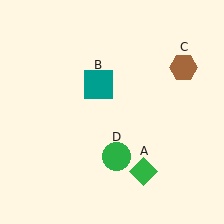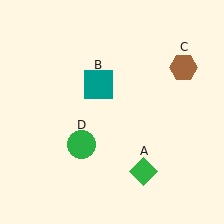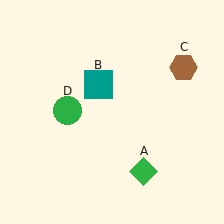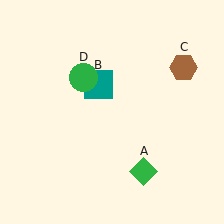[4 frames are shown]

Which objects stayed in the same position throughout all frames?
Green diamond (object A) and teal square (object B) and brown hexagon (object C) remained stationary.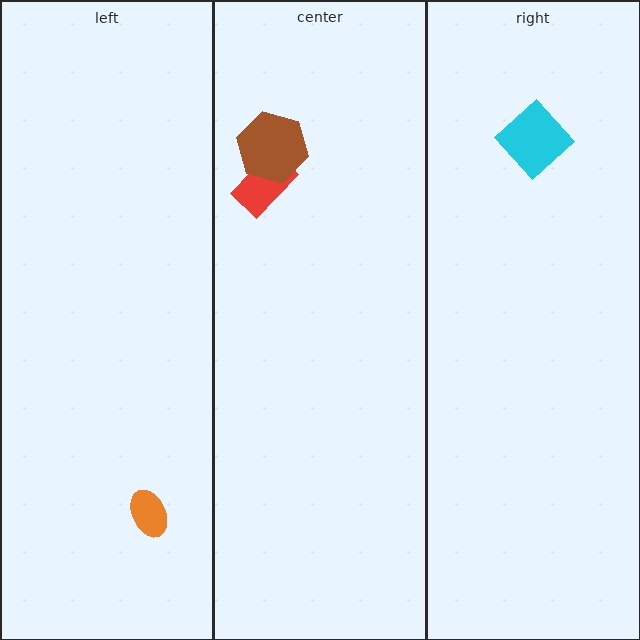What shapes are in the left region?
The orange ellipse.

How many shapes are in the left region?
1.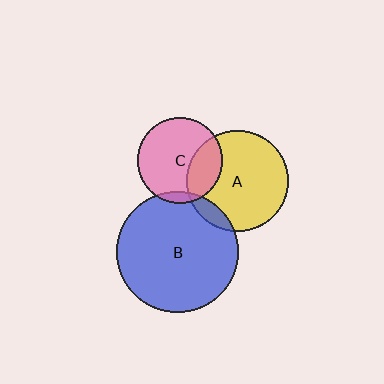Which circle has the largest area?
Circle B (blue).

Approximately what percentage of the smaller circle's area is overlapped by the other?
Approximately 10%.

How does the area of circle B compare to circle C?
Approximately 2.0 times.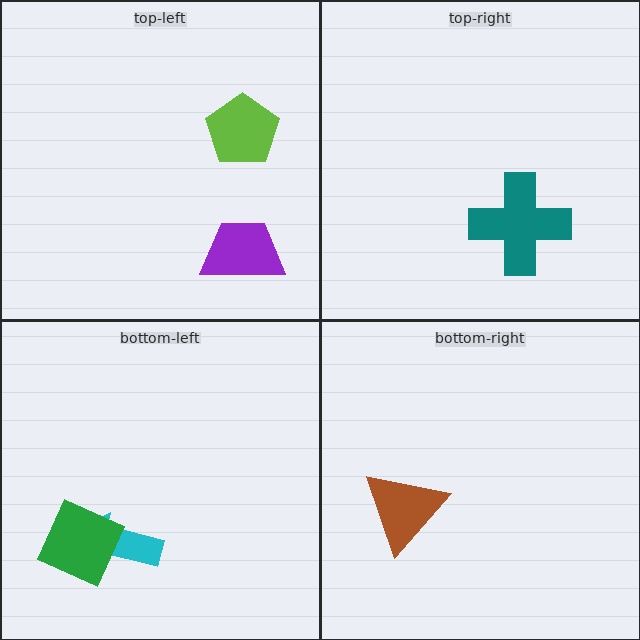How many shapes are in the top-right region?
1.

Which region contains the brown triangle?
The bottom-right region.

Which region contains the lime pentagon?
The top-left region.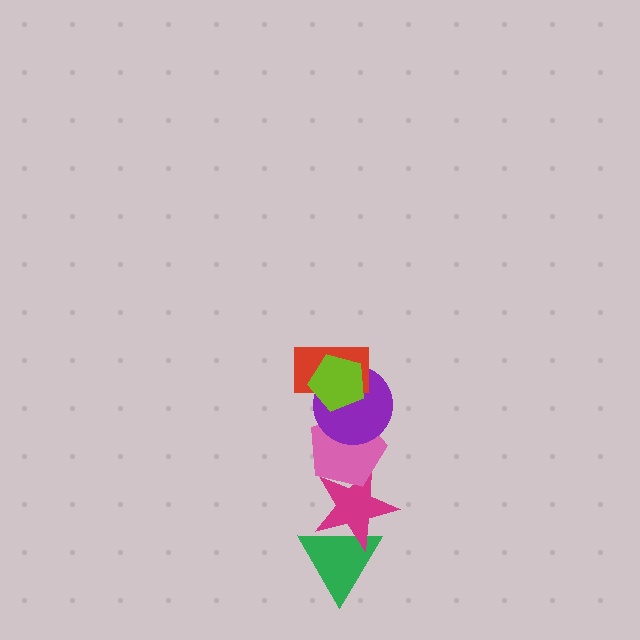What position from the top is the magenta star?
The magenta star is 5th from the top.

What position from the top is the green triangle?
The green triangle is 6th from the top.